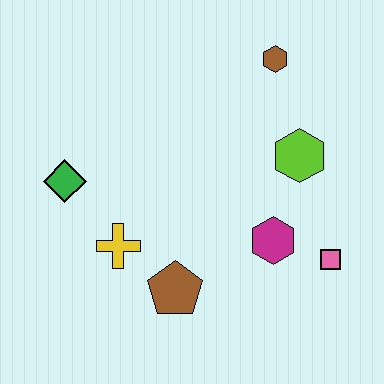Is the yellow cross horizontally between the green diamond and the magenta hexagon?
Yes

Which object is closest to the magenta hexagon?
The pink square is closest to the magenta hexagon.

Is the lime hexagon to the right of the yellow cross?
Yes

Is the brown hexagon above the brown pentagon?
Yes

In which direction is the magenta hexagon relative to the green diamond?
The magenta hexagon is to the right of the green diamond.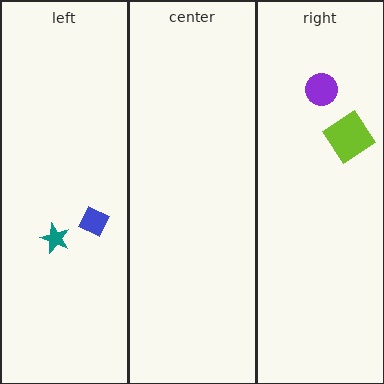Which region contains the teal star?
The left region.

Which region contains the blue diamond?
The left region.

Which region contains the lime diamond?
The right region.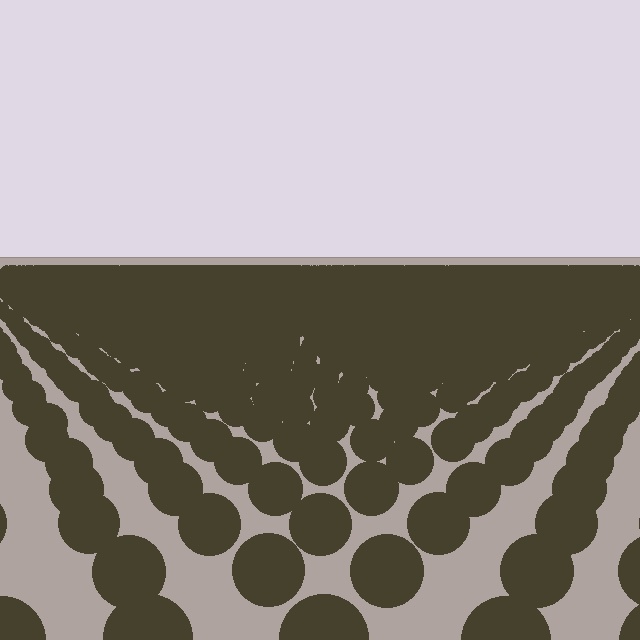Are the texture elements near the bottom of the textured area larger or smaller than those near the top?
Larger. Near the bottom, elements are closer to the viewer and appear at a bigger on-screen size.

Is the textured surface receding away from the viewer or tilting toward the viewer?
The surface is receding away from the viewer. Texture elements get smaller and denser toward the top.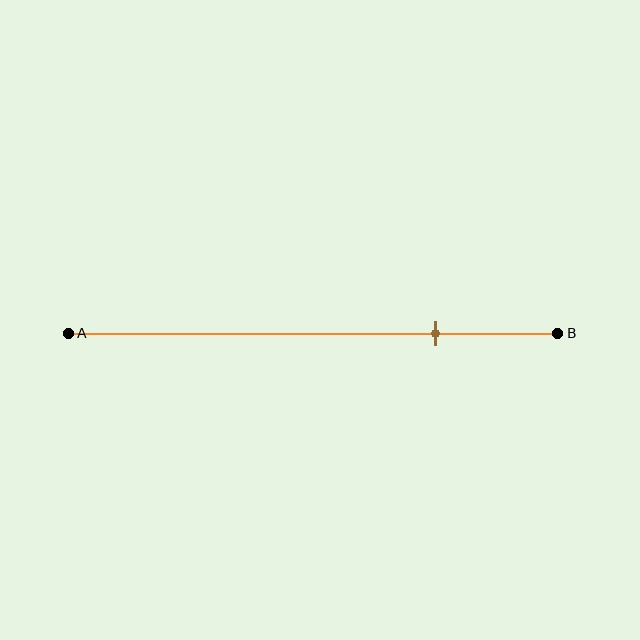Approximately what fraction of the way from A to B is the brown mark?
The brown mark is approximately 75% of the way from A to B.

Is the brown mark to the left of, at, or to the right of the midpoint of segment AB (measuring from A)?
The brown mark is to the right of the midpoint of segment AB.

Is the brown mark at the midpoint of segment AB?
No, the mark is at about 75% from A, not at the 50% midpoint.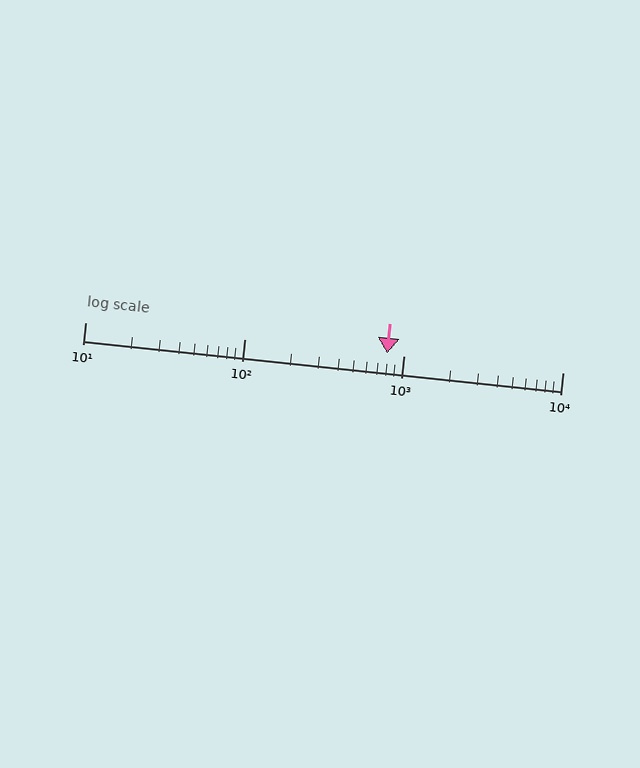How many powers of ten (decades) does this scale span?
The scale spans 3 decades, from 10 to 10000.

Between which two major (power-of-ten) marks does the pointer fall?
The pointer is between 100 and 1000.